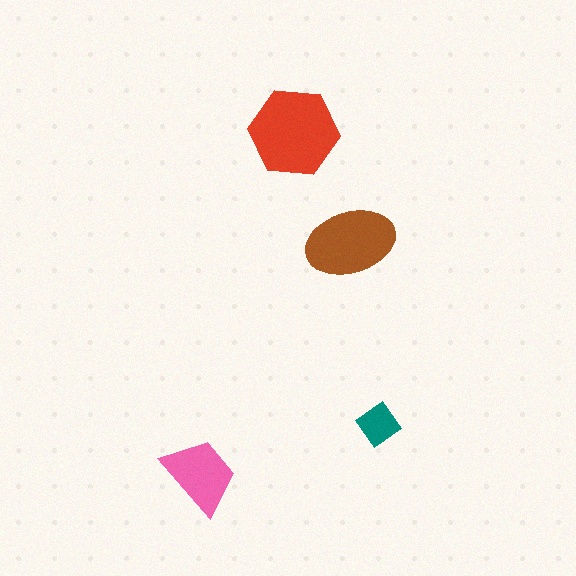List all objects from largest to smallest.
The red hexagon, the brown ellipse, the pink trapezoid, the teal diamond.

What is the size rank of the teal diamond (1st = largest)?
4th.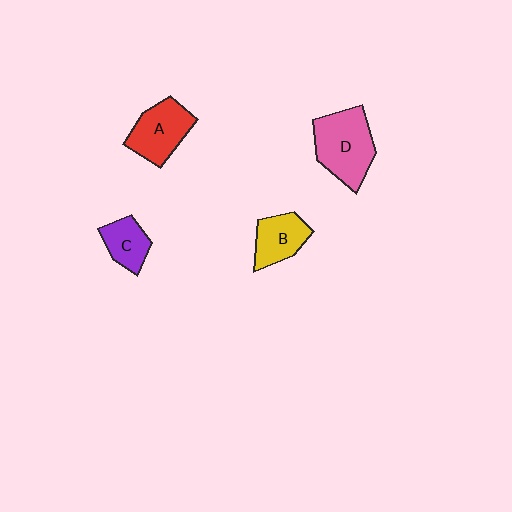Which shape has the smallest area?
Shape C (purple).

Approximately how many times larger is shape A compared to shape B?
Approximately 1.3 times.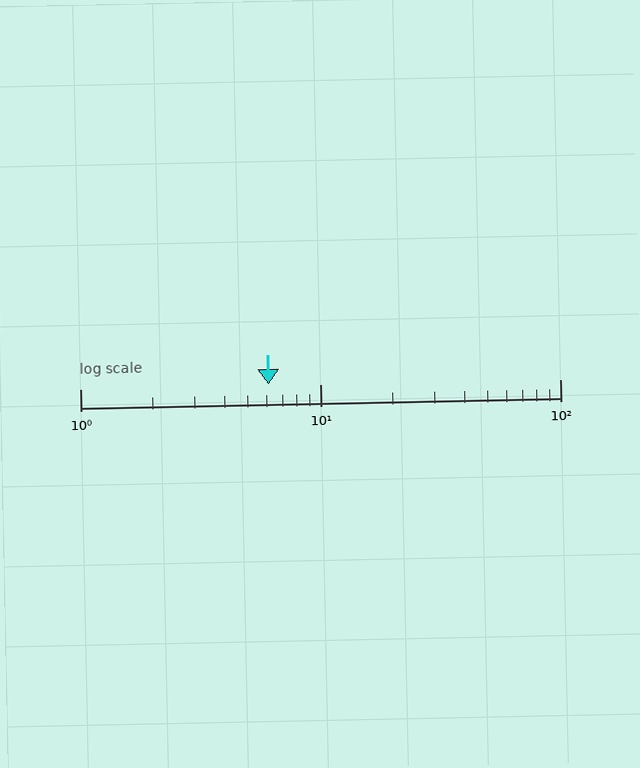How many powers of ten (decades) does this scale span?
The scale spans 2 decades, from 1 to 100.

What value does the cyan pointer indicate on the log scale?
The pointer indicates approximately 6.1.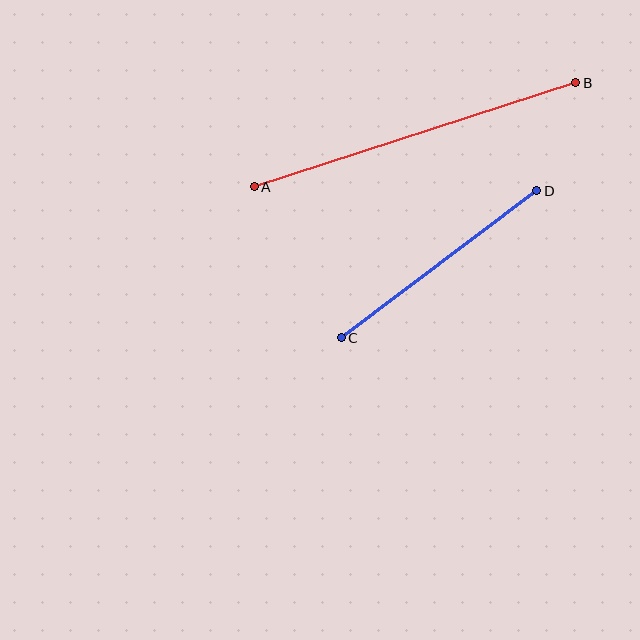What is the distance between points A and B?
The distance is approximately 338 pixels.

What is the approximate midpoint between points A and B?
The midpoint is at approximately (415, 135) pixels.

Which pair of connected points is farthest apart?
Points A and B are farthest apart.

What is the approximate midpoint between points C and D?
The midpoint is at approximately (439, 264) pixels.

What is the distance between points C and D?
The distance is approximately 244 pixels.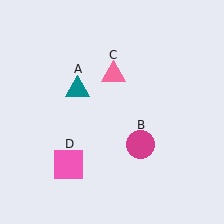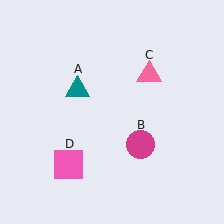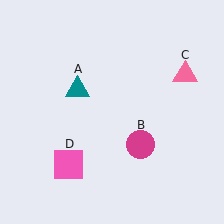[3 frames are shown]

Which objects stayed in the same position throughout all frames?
Teal triangle (object A) and magenta circle (object B) and pink square (object D) remained stationary.